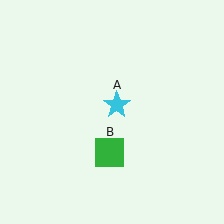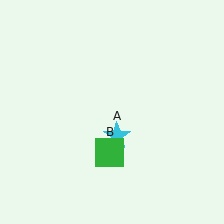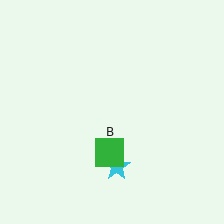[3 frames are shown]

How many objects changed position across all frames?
1 object changed position: cyan star (object A).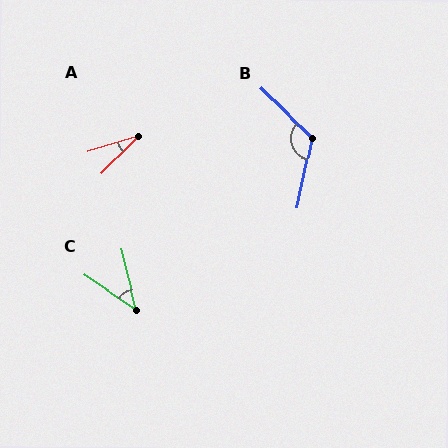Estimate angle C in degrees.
Approximately 42 degrees.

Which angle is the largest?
B, at approximately 123 degrees.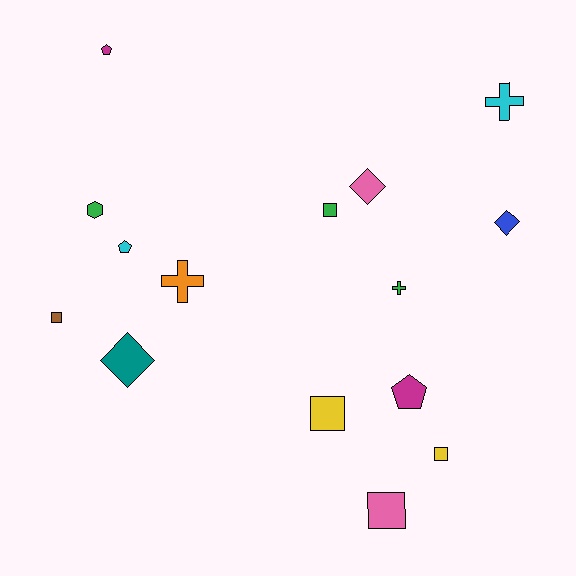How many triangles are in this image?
There are no triangles.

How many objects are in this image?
There are 15 objects.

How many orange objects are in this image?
There is 1 orange object.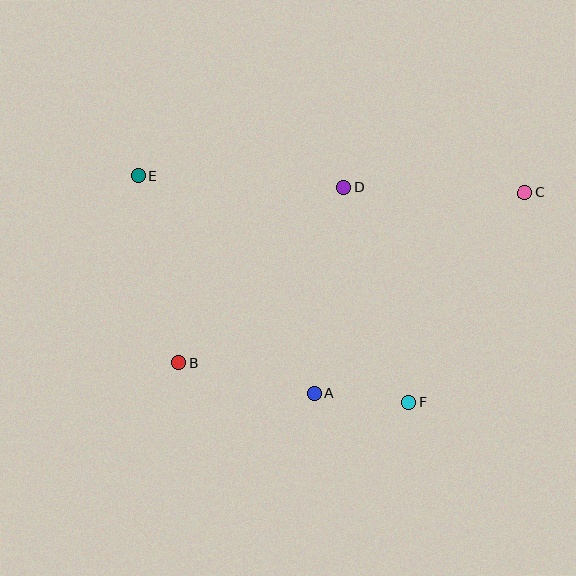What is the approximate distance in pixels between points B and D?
The distance between B and D is approximately 241 pixels.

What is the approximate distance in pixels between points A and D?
The distance between A and D is approximately 208 pixels.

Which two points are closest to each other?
Points A and F are closest to each other.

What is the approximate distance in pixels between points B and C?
The distance between B and C is approximately 385 pixels.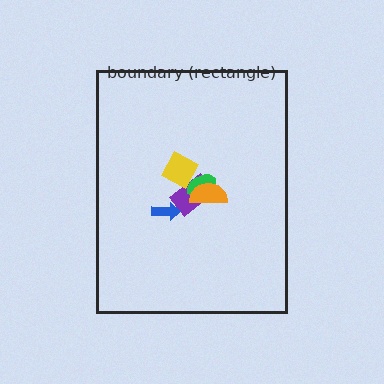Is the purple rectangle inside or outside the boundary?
Inside.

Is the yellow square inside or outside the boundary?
Inside.